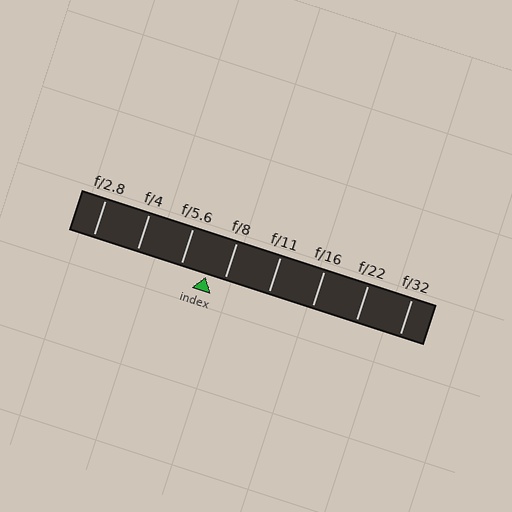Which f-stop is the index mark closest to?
The index mark is closest to f/8.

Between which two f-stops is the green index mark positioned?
The index mark is between f/5.6 and f/8.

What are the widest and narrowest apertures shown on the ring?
The widest aperture shown is f/2.8 and the narrowest is f/32.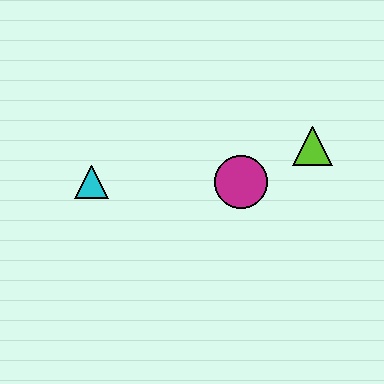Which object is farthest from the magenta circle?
The cyan triangle is farthest from the magenta circle.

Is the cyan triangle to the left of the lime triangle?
Yes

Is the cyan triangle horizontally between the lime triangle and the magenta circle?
No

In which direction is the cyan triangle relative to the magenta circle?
The cyan triangle is to the left of the magenta circle.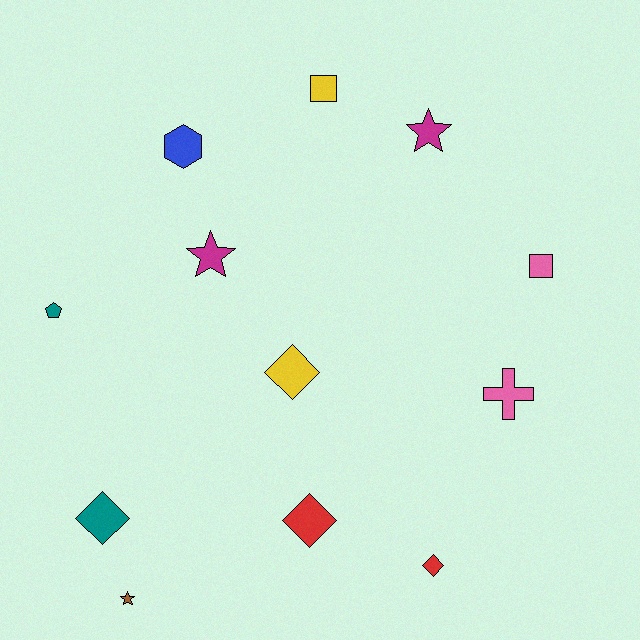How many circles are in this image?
There are no circles.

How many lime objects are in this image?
There are no lime objects.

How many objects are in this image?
There are 12 objects.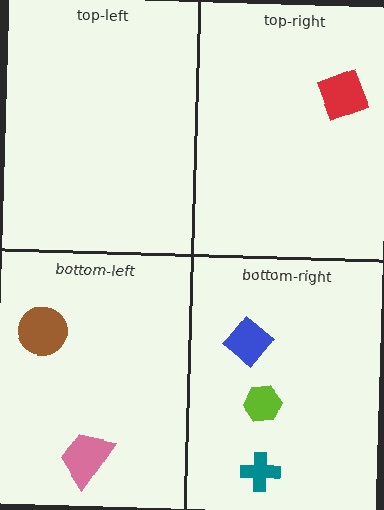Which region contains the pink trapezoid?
The bottom-left region.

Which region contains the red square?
The top-right region.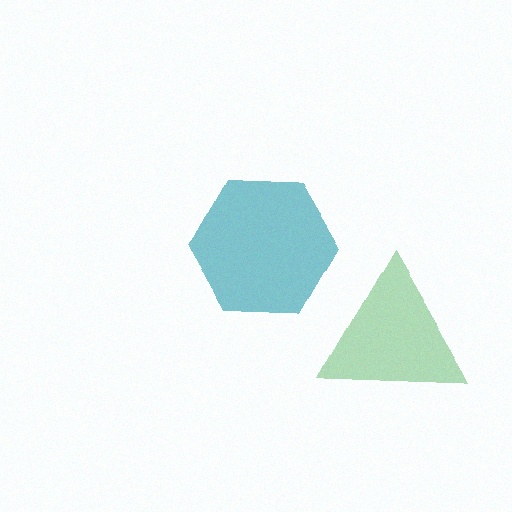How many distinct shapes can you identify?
There are 2 distinct shapes: a teal hexagon, a green triangle.